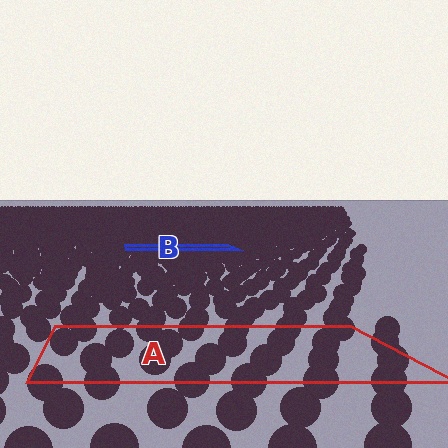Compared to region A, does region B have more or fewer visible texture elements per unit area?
Region B has more texture elements per unit area — they are packed more densely because it is farther away.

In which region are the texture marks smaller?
The texture marks are smaller in region B, because it is farther away.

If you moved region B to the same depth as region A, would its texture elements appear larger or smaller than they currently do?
They would appear larger. At a closer depth, the same texture elements are projected at a bigger on-screen size.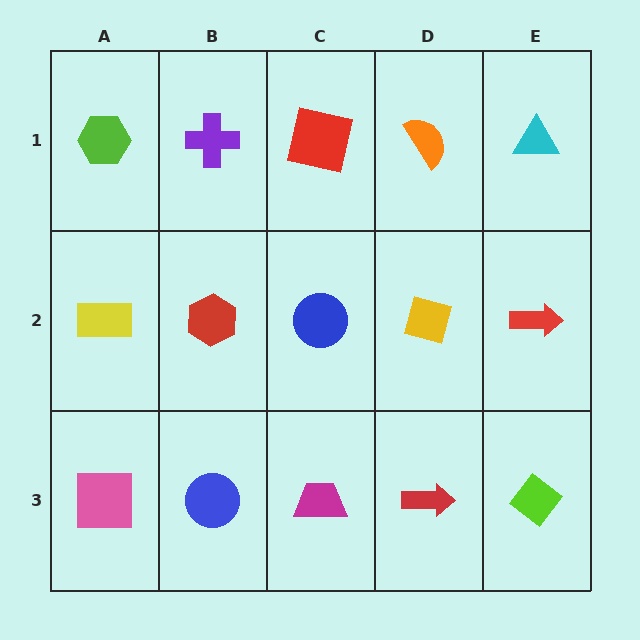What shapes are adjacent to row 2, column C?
A red square (row 1, column C), a magenta trapezoid (row 3, column C), a red hexagon (row 2, column B), a yellow square (row 2, column D).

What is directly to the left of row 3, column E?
A red arrow.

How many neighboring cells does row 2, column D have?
4.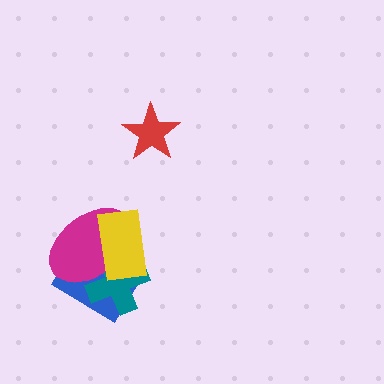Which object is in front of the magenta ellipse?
The yellow rectangle is in front of the magenta ellipse.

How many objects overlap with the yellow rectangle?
3 objects overlap with the yellow rectangle.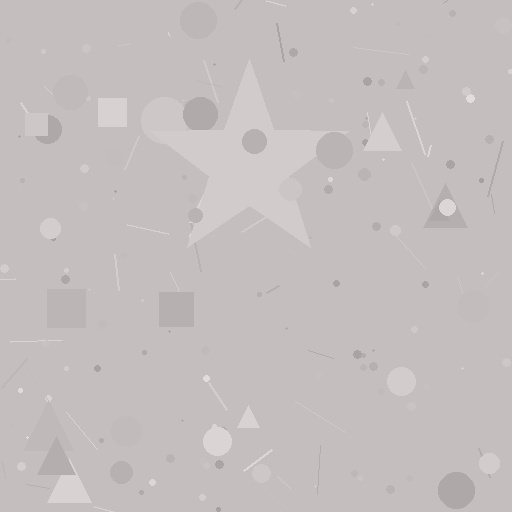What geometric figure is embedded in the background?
A star is embedded in the background.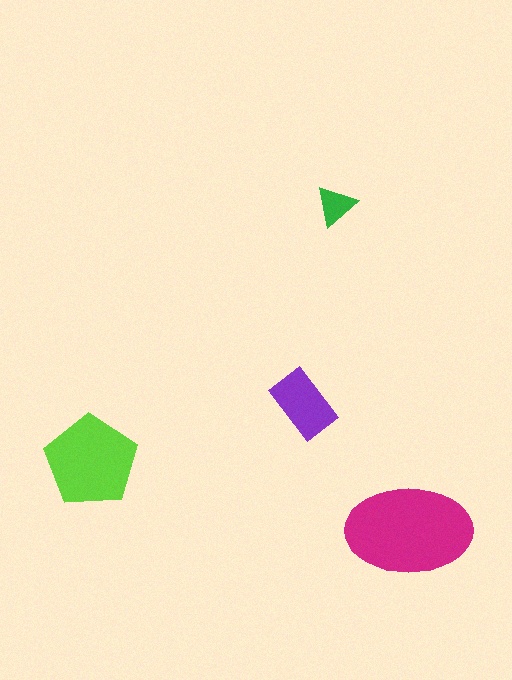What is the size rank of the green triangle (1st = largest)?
4th.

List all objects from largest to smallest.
The magenta ellipse, the lime pentagon, the purple rectangle, the green triangle.